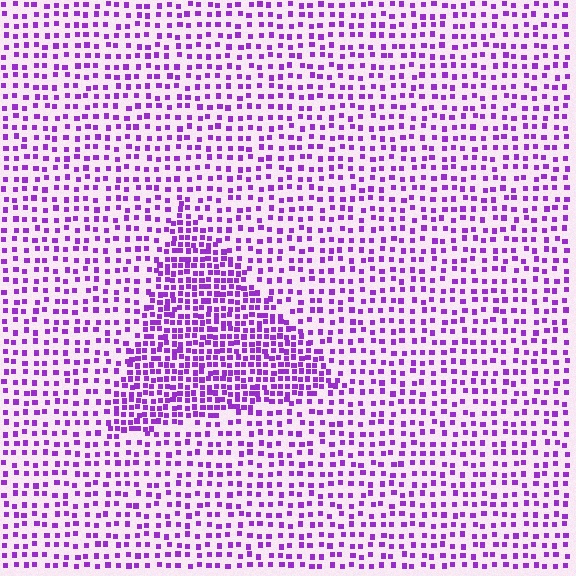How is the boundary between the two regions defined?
The boundary is defined by a change in element density (approximately 2.1x ratio). All elements are the same color, size, and shape.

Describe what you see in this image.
The image contains small purple elements arranged at two different densities. A triangle-shaped region is visible where the elements are more densely packed than the surrounding area.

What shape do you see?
I see a triangle.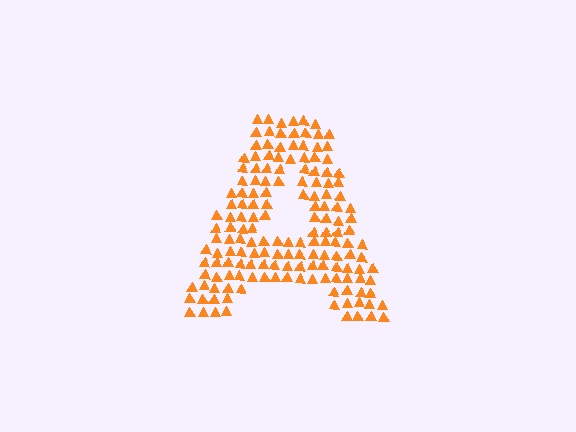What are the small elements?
The small elements are triangles.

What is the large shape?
The large shape is the letter A.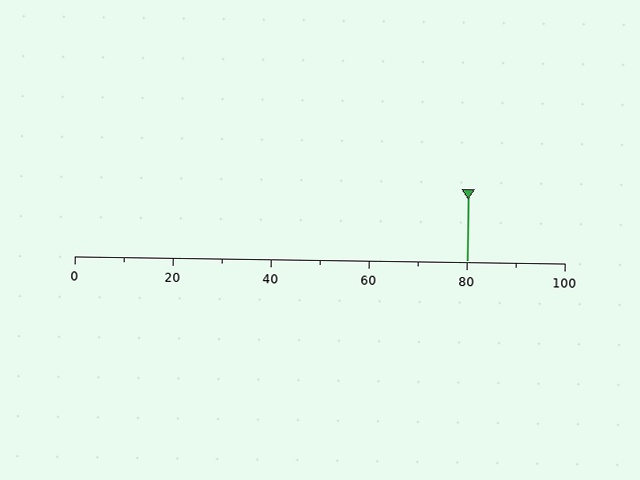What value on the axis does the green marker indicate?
The marker indicates approximately 80.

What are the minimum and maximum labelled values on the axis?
The axis runs from 0 to 100.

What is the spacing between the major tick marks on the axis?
The major ticks are spaced 20 apart.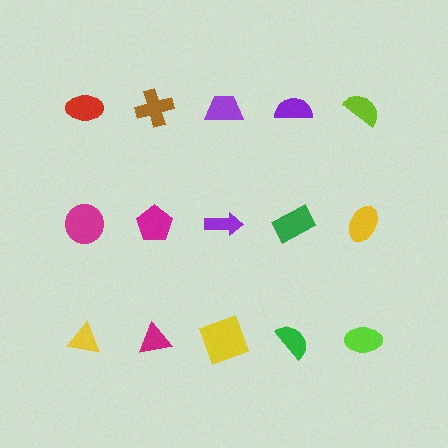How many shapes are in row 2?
5 shapes.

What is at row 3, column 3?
A yellow square.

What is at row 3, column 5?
A lime ellipse.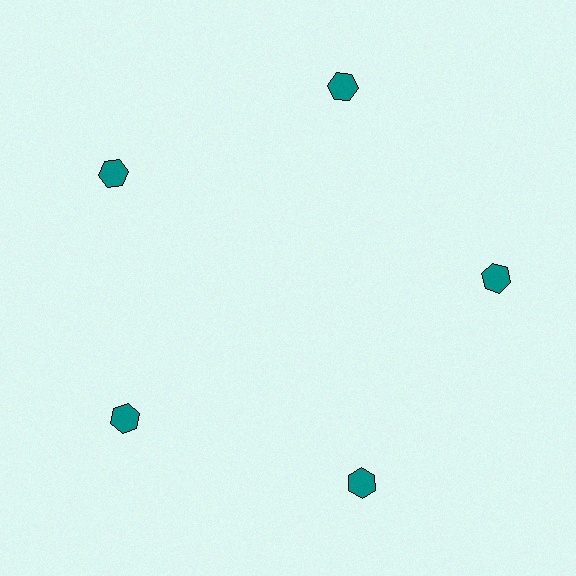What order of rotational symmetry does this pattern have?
This pattern has 5-fold rotational symmetry.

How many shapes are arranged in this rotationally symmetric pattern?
There are 5 shapes, arranged in 5 groups of 1.